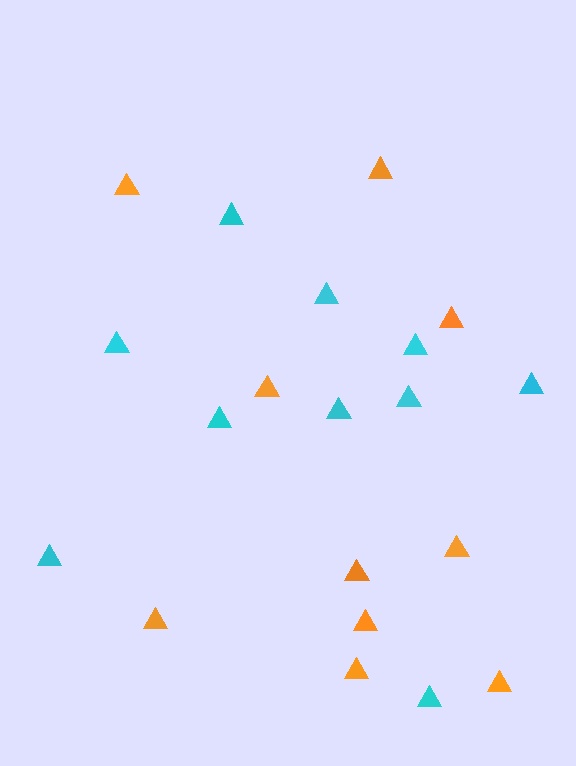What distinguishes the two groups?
There are 2 groups: one group of orange triangles (10) and one group of cyan triangles (10).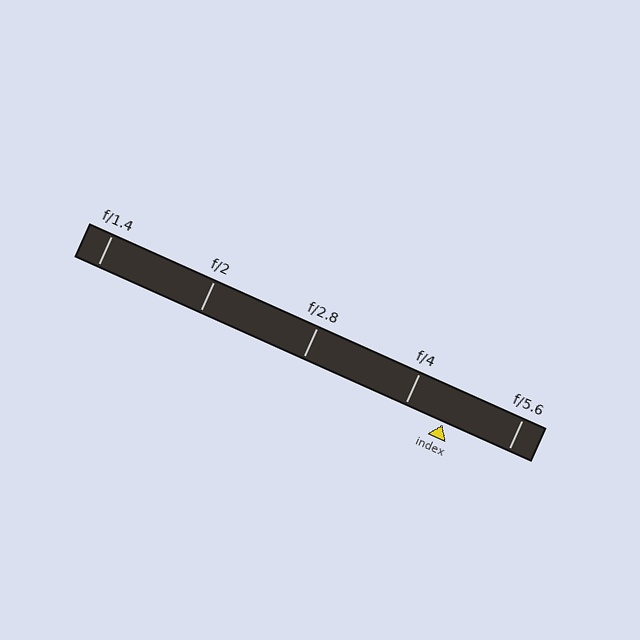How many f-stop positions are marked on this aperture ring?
There are 5 f-stop positions marked.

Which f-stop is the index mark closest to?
The index mark is closest to f/4.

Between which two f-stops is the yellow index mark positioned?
The index mark is between f/4 and f/5.6.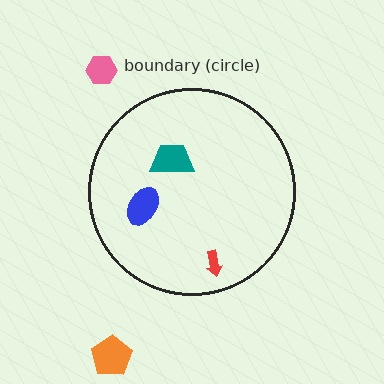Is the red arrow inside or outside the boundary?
Inside.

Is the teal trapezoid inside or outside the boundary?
Inside.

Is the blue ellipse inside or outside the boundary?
Inside.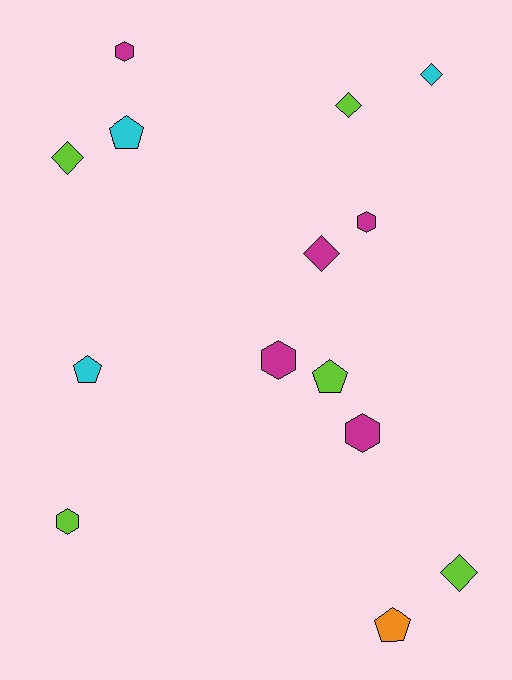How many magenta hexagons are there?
There are 4 magenta hexagons.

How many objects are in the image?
There are 14 objects.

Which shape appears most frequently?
Diamond, with 5 objects.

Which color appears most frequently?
Magenta, with 5 objects.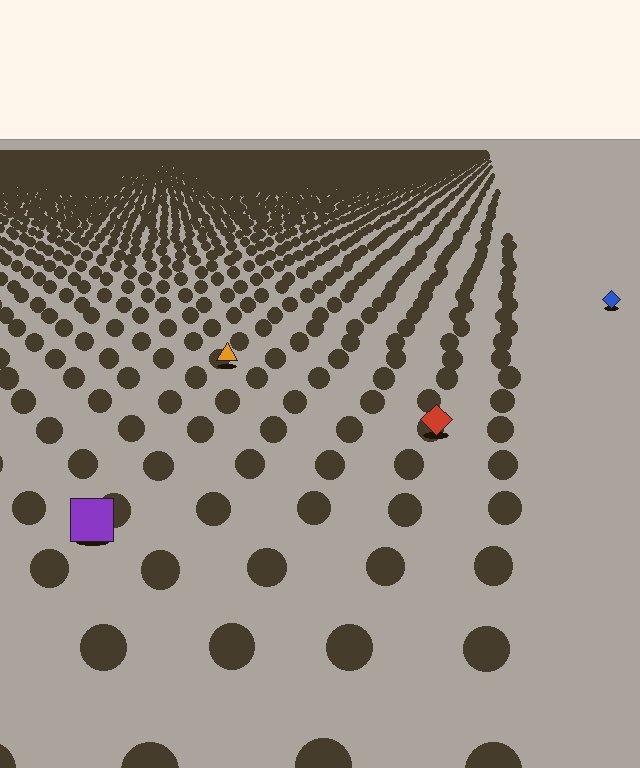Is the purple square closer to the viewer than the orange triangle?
Yes. The purple square is closer — you can tell from the texture gradient: the ground texture is coarser near it.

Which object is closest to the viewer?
The purple square is closest. The texture marks near it are larger and more spread out.